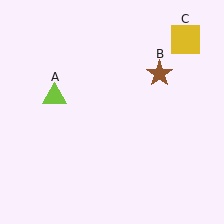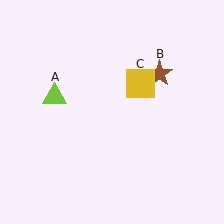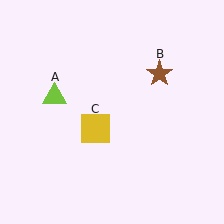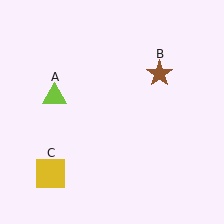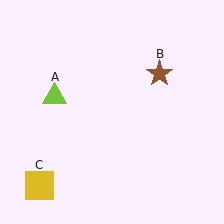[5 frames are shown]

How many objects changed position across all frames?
1 object changed position: yellow square (object C).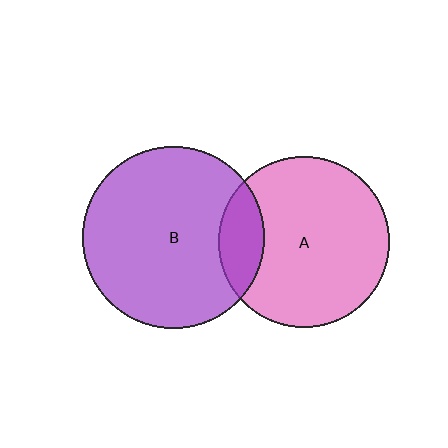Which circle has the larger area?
Circle B (purple).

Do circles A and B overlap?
Yes.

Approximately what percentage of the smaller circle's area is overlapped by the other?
Approximately 15%.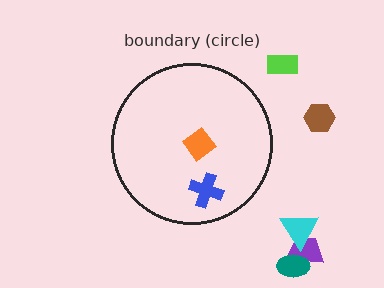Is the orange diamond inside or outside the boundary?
Inside.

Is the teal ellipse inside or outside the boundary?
Outside.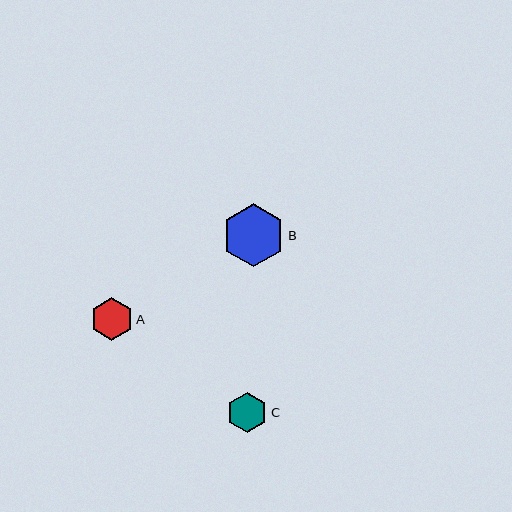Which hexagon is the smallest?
Hexagon C is the smallest with a size of approximately 40 pixels.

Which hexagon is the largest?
Hexagon B is the largest with a size of approximately 63 pixels.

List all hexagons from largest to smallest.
From largest to smallest: B, A, C.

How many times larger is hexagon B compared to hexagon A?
Hexagon B is approximately 1.5 times the size of hexagon A.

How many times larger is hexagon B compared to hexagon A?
Hexagon B is approximately 1.5 times the size of hexagon A.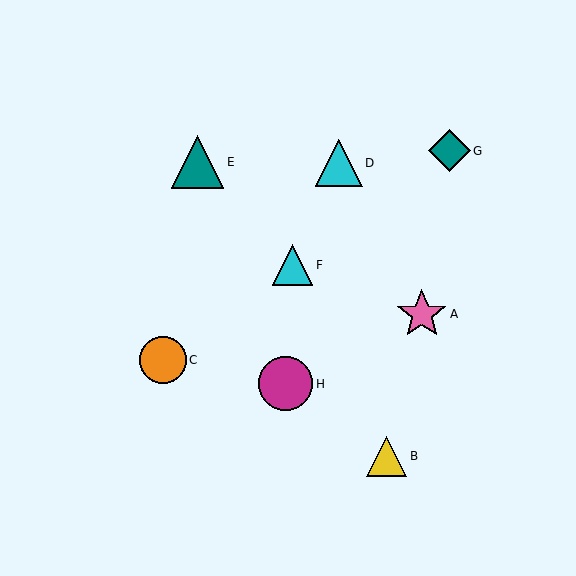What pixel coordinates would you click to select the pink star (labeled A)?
Click at (422, 314) to select the pink star A.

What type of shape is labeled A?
Shape A is a pink star.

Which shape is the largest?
The magenta circle (labeled H) is the largest.